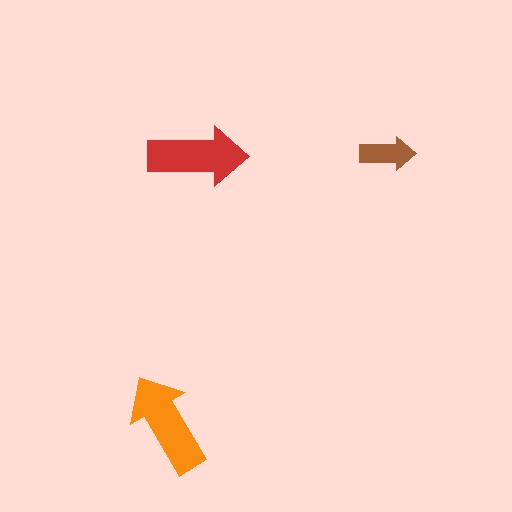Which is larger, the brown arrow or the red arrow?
The red one.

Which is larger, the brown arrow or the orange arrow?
The orange one.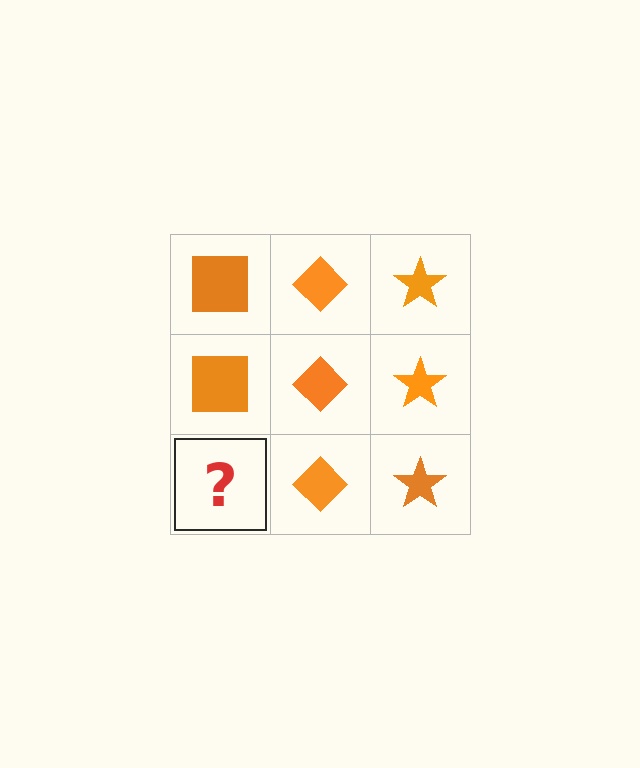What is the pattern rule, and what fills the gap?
The rule is that each column has a consistent shape. The gap should be filled with an orange square.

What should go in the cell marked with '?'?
The missing cell should contain an orange square.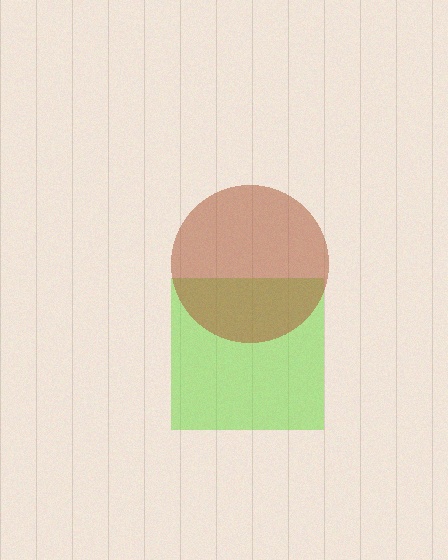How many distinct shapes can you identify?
There are 2 distinct shapes: a lime square, a brown circle.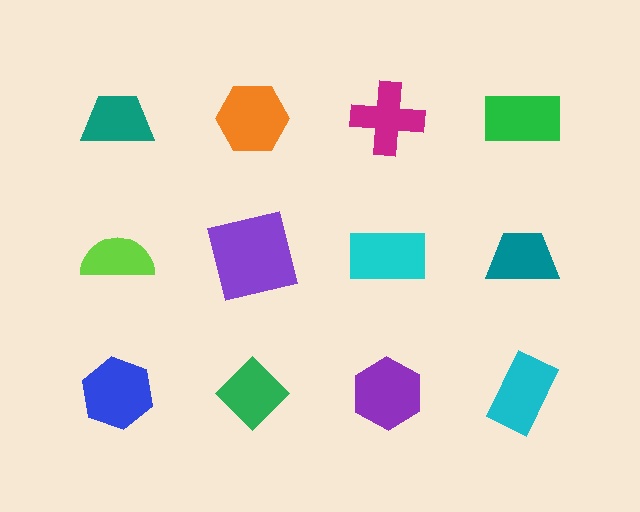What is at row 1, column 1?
A teal trapezoid.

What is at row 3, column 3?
A purple hexagon.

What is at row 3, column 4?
A cyan rectangle.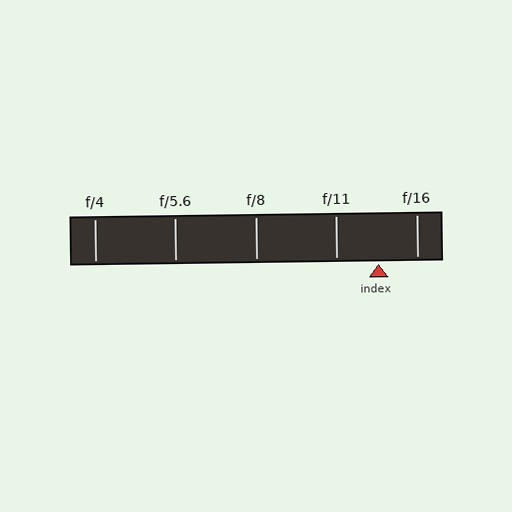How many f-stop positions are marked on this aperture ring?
There are 5 f-stop positions marked.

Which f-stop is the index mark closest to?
The index mark is closest to f/16.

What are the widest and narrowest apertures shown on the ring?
The widest aperture shown is f/4 and the narrowest is f/16.